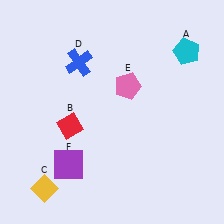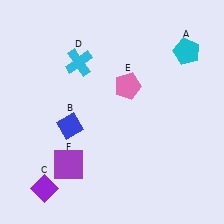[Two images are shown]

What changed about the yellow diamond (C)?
In Image 1, C is yellow. In Image 2, it changed to purple.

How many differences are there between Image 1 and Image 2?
There are 3 differences between the two images.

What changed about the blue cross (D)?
In Image 1, D is blue. In Image 2, it changed to cyan.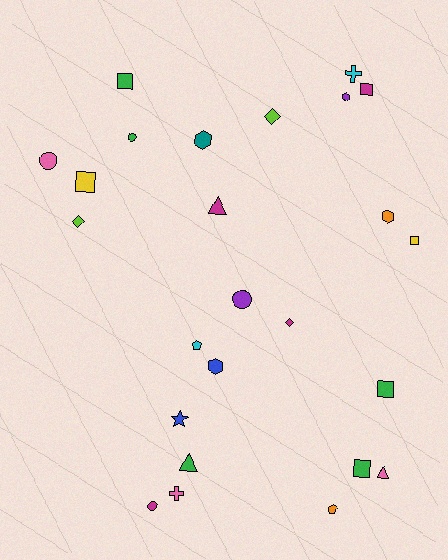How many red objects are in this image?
There are no red objects.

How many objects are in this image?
There are 25 objects.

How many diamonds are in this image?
There are 3 diamonds.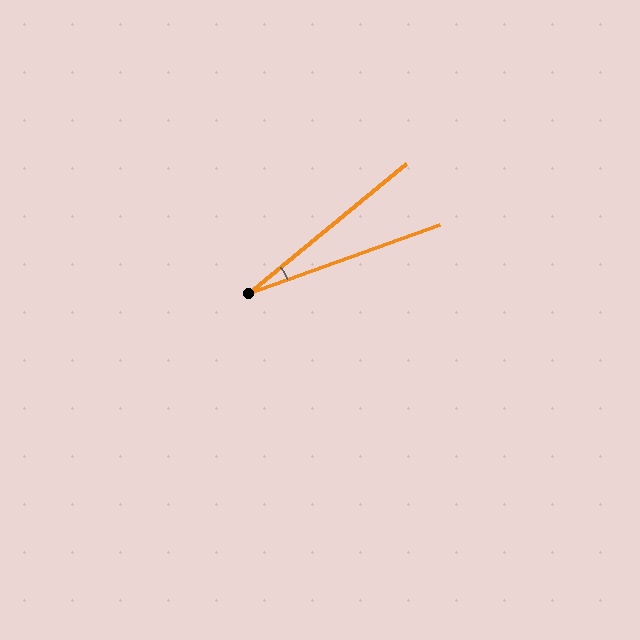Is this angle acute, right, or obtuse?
It is acute.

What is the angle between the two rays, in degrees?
Approximately 20 degrees.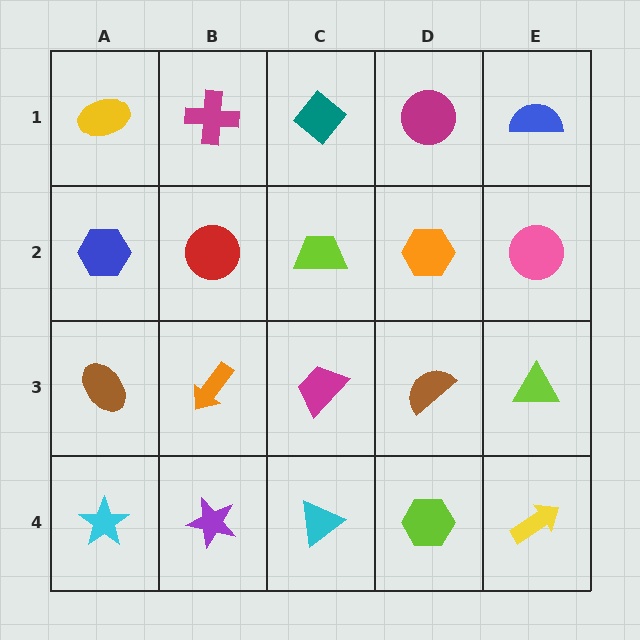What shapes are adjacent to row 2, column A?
A yellow ellipse (row 1, column A), a brown ellipse (row 3, column A), a red circle (row 2, column B).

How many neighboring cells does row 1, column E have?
2.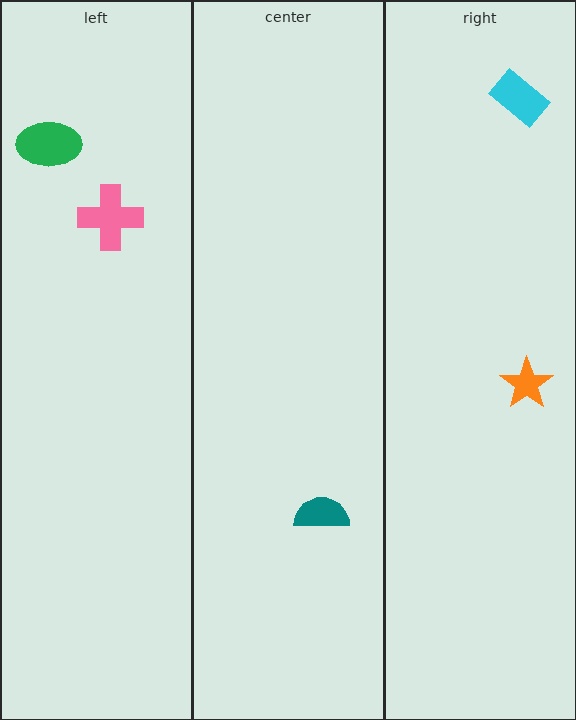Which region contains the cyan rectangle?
The right region.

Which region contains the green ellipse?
The left region.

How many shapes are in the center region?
1.